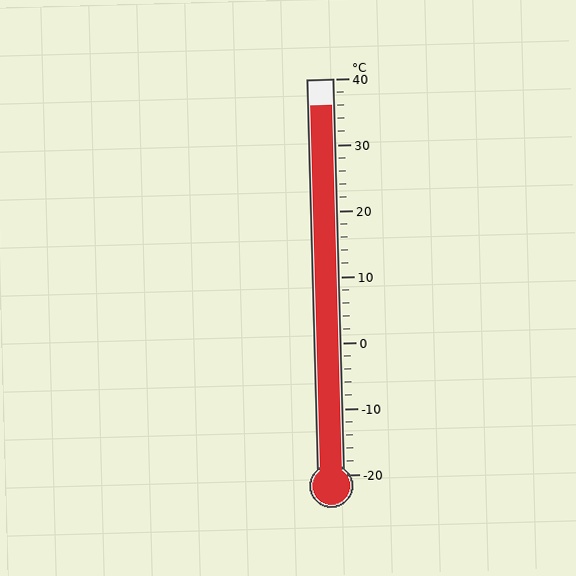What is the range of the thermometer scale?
The thermometer scale ranges from -20°C to 40°C.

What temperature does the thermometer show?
The thermometer shows approximately 36°C.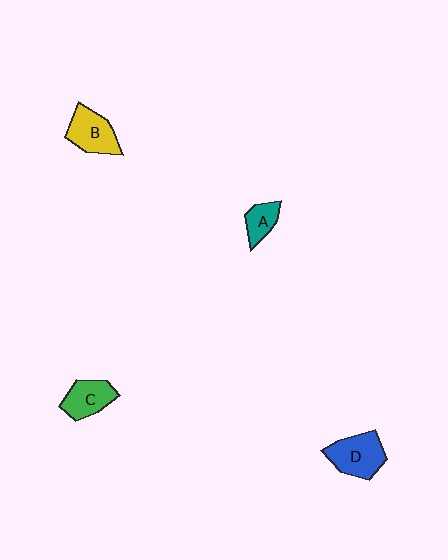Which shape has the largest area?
Shape D (blue).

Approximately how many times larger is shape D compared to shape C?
Approximately 1.3 times.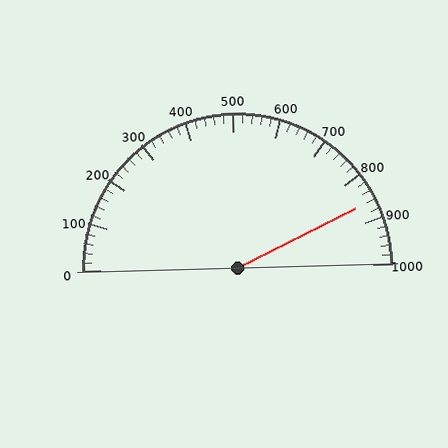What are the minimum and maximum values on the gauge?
The gauge ranges from 0 to 1000.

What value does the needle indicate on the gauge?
The needle indicates approximately 860.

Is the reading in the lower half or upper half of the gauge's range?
The reading is in the upper half of the range (0 to 1000).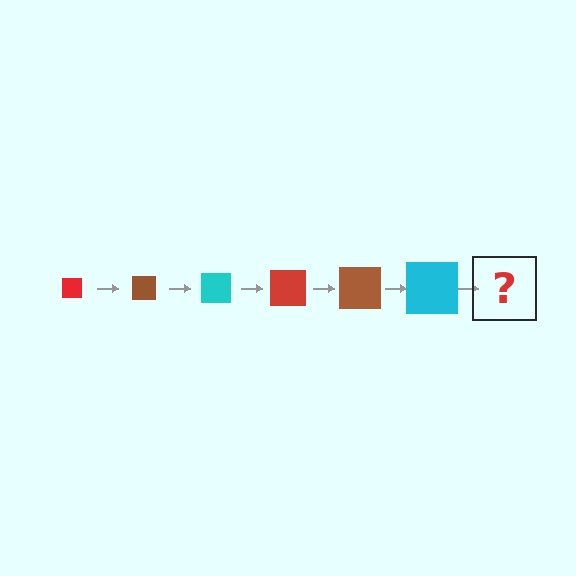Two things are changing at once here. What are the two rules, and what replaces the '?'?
The two rules are that the square grows larger each step and the color cycles through red, brown, and cyan. The '?' should be a red square, larger than the previous one.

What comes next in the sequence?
The next element should be a red square, larger than the previous one.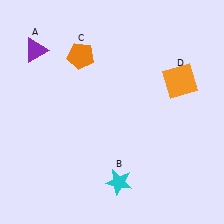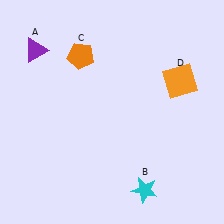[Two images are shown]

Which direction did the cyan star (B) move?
The cyan star (B) moved right.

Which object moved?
The cyan star (B) moved right.